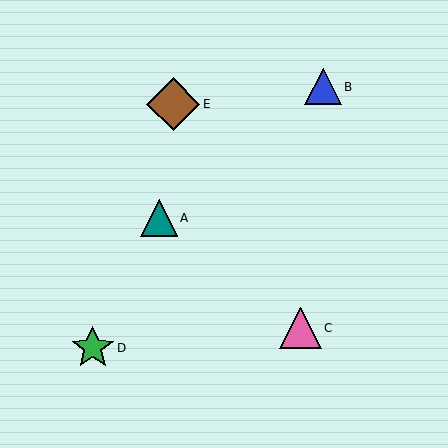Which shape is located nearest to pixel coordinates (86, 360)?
The green star (labeled D) at (93, 348) is nearest to that location.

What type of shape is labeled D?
Shape D is a green star.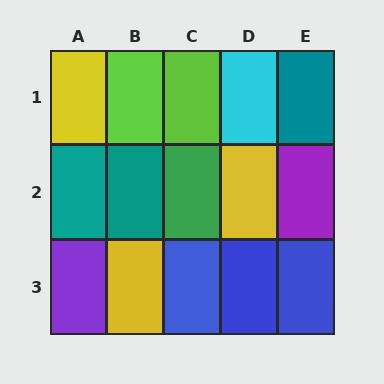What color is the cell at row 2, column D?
Yellow.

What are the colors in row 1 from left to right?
Yellow, lime, lime, cyan, teal.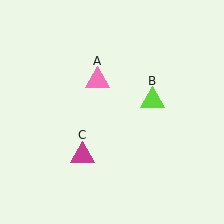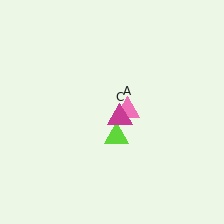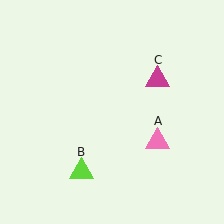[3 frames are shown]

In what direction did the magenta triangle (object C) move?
The magenta triangle (object C) moved up and to the right.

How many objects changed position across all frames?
3 objects changed position: pink triangle (object A), lime triangle (object B), magenta triangle (object C).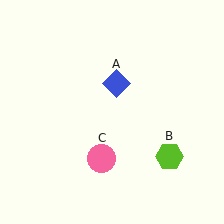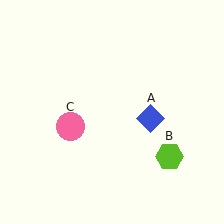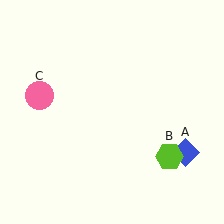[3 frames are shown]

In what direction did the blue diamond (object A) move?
The blue diamond (object A) moved down and to the right.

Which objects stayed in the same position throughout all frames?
Lime hexagon (object B) remained stationary.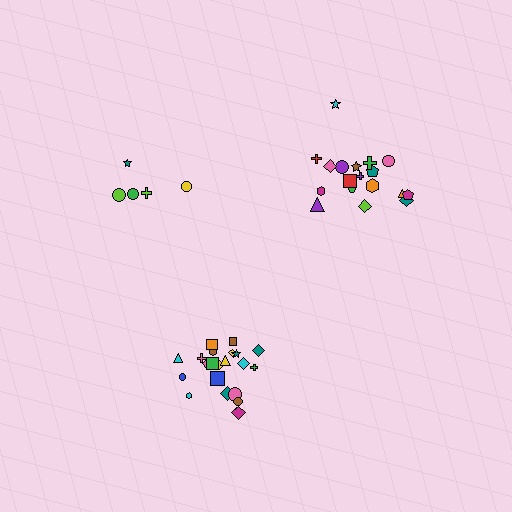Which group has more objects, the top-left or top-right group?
The top-right group.